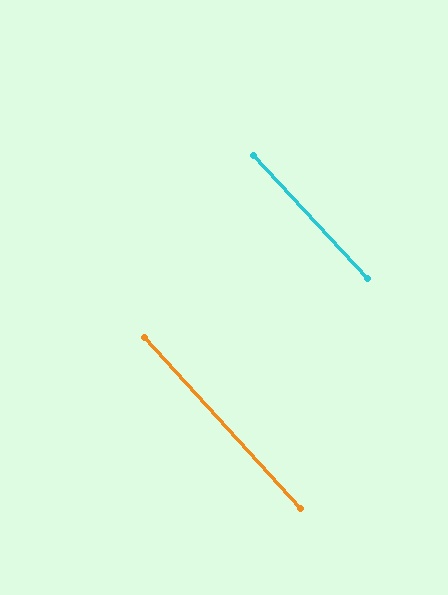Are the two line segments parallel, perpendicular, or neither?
Parallel — their directions differ by only 0.5°.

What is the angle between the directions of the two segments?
Approximately 0 degrees.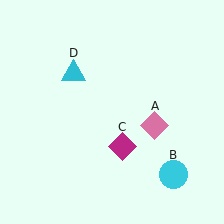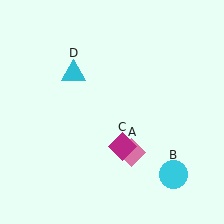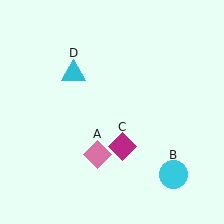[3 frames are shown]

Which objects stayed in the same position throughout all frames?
Cyan circle (object B) and magenta diamond (object C) and cyan triangle (object D) remained stationary.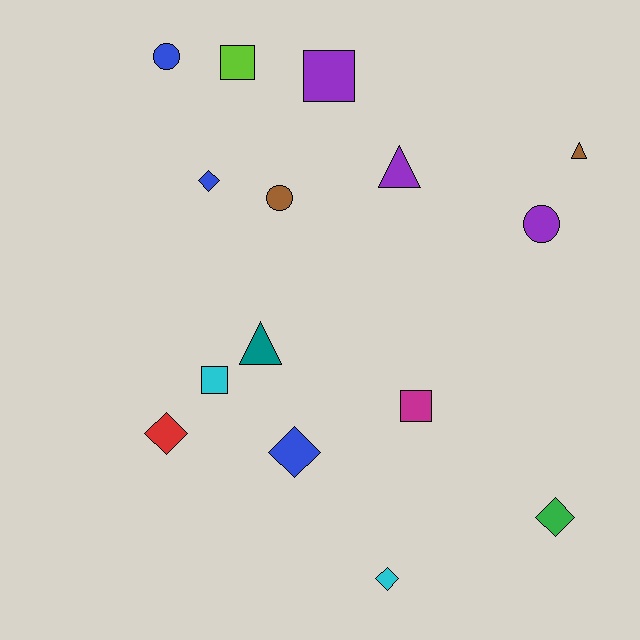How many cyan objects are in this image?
There are 2 cyan objects.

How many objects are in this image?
There are 15 objects.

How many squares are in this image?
There are 4 squares.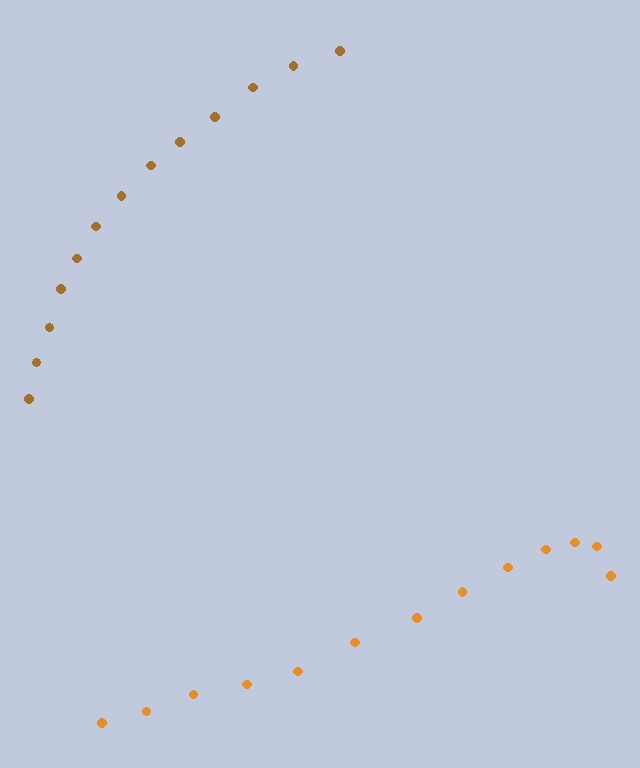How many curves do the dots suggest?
There are 2 distinct paths.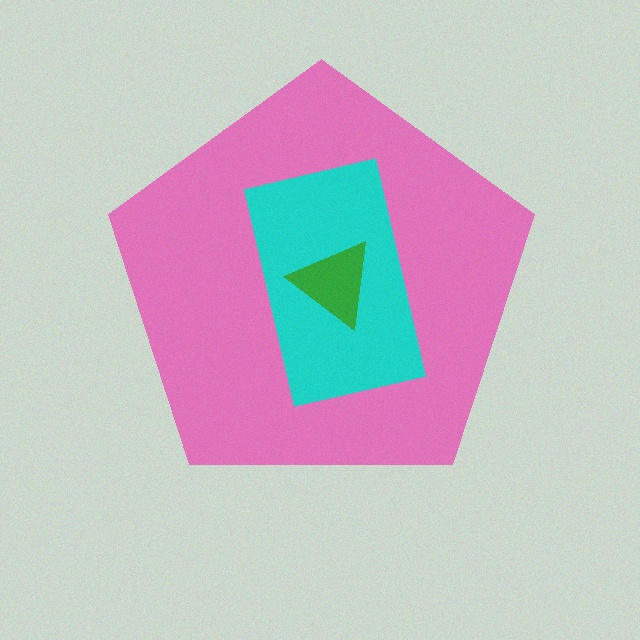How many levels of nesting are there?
3.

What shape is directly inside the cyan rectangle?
The green triangle.